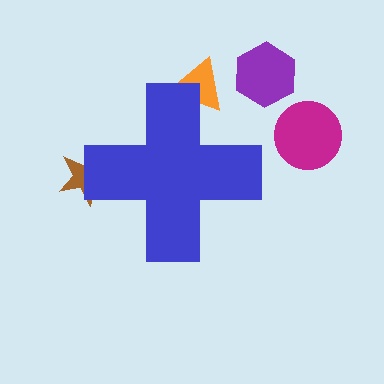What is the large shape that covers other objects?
A blue cross.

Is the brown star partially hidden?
Yes, the brown star is partially hidden behind the blue cross.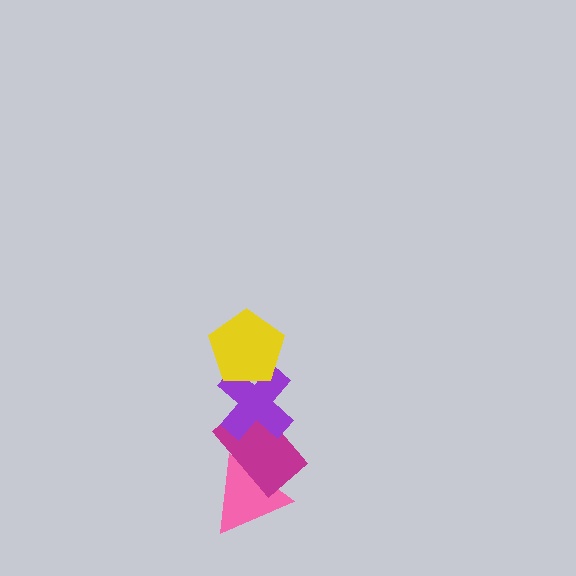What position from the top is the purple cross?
The purple cross is 2nd from the top.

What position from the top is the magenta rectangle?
The magenta rectangle is 3rd from the top.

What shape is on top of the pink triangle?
The magenta rectangle is on top of the pink triangle.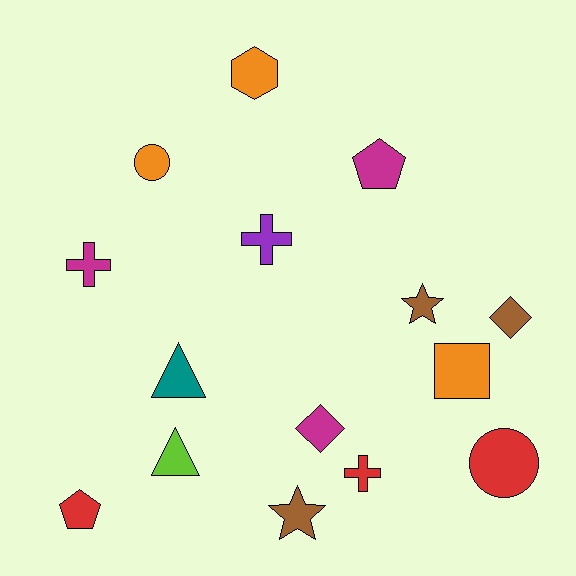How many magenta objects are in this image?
There are 3 magenta objects.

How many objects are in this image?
There are 15 objects.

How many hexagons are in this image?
There is 1 hexagon.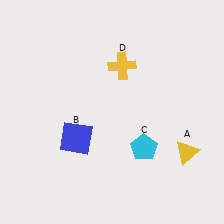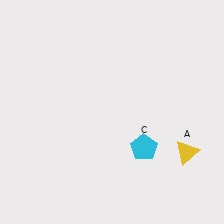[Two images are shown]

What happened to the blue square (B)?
The blue square (B) was removed in Image 2. It was in the bottom-left area of Image 1.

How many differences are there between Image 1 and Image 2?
There are 2 differences between the two images.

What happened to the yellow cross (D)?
The yellow cross (D) was removed in Image 2. It was in the top-right area of Image 1.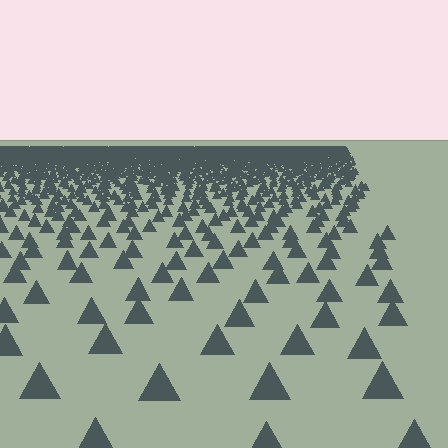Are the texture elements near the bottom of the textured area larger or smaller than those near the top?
Larger. Near the bottom, elements are closer to the viewer and appear at a bigger on-screen size.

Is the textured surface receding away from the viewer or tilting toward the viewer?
The surface is receding away from the viewer. Texture elements get smaller and denser toward the top.